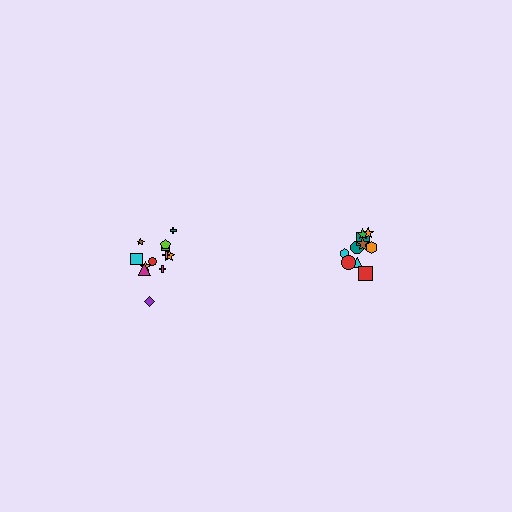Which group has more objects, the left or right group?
The left group.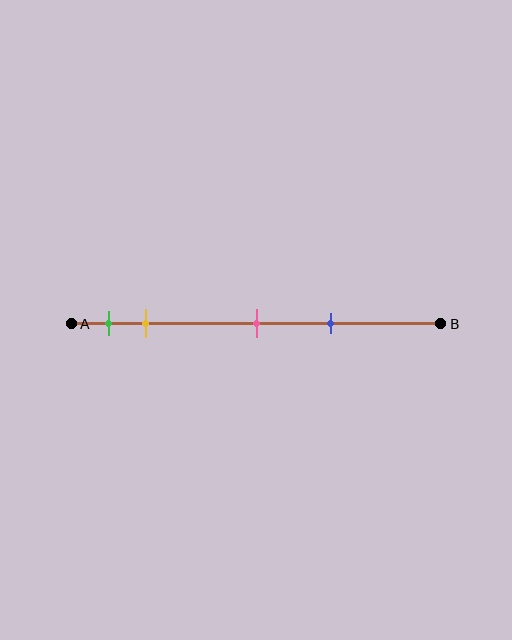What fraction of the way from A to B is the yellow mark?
The yellow mark is approximately 20% (0.2) of the way from A to B.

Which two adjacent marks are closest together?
The green and yellow marks are the closest adjacent pair.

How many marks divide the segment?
There are 4 marks dividing the segment.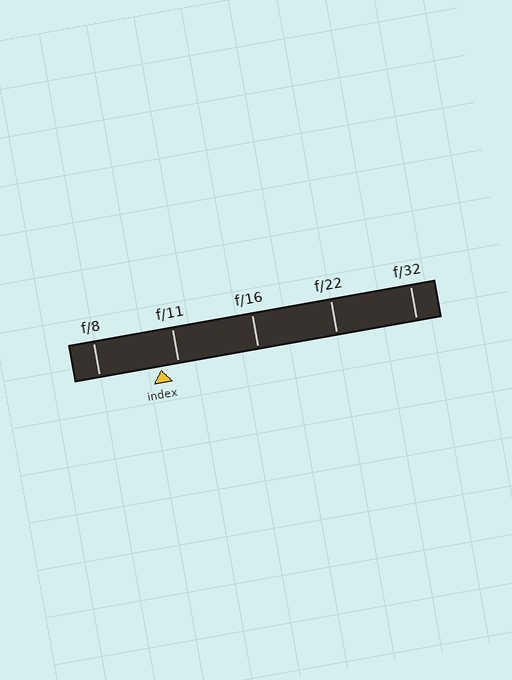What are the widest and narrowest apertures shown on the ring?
The widest aperture shown is f/8 and the narrowest is f/32.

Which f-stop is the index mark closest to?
The index mark is closest to f/11.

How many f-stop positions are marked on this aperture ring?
There are 5 f-stop positions marked.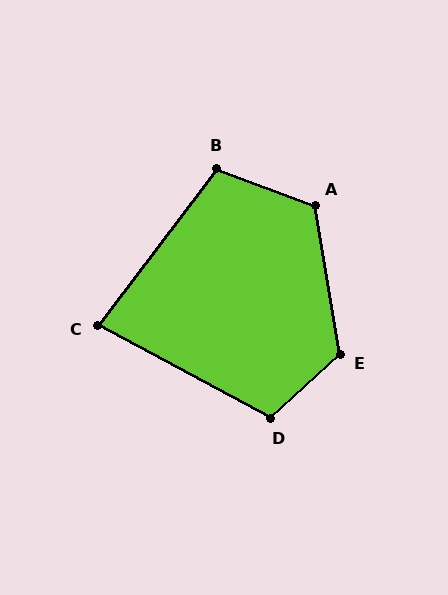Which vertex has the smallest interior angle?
C, at approximately 81 degrees.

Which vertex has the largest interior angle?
E, at approximately 123 degrees.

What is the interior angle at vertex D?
Approximately 109 degrees (obtuse).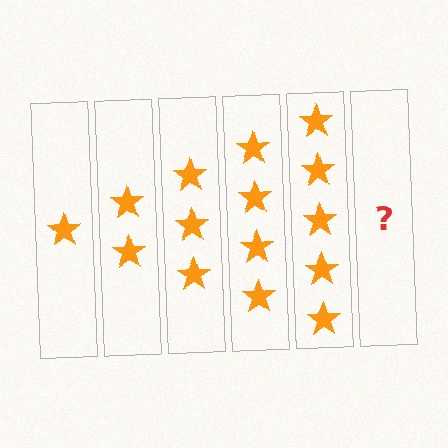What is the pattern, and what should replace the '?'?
The pattern is that each step adds one more star. The '?' should be 6 stars.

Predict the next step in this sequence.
The next step is 6 stars.